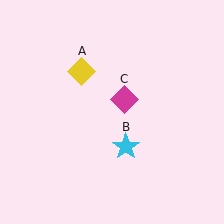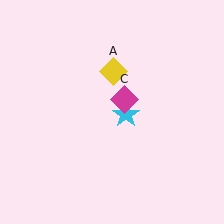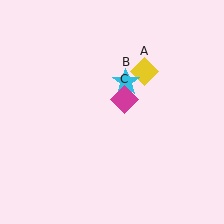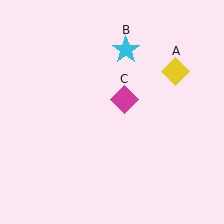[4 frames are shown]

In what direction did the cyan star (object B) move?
The cyan star (object B) moved up.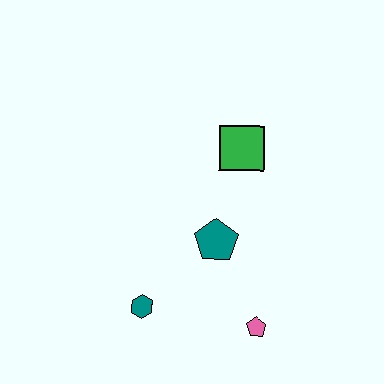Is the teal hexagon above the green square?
No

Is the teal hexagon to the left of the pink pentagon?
Yes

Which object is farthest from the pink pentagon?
The green square is farthest from the pink pentagon.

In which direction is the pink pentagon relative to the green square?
The pink pentagon is below the green square.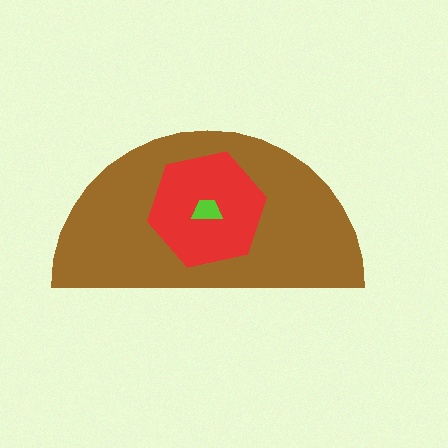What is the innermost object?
The lime trapezoid.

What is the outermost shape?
The brown semicircle.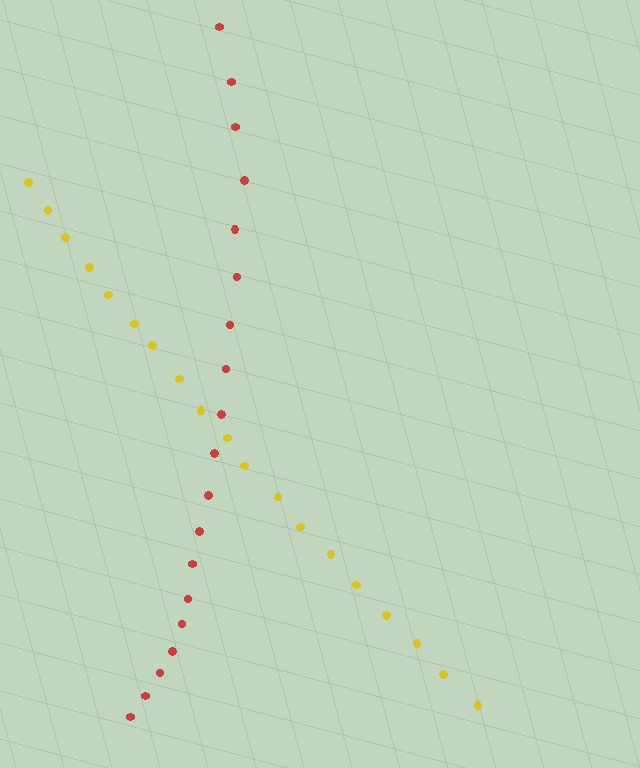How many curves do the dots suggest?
There are 2 distinct paths.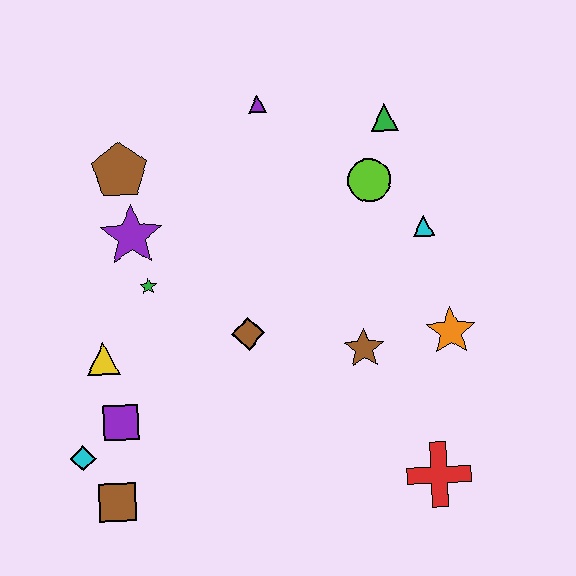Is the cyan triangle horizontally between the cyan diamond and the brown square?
No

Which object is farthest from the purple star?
The red cross is farthest from the purple star.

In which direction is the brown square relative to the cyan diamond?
The brown square is below the cyan diamond.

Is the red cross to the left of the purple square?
No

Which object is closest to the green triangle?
The lime circle is closest to the green triangle.